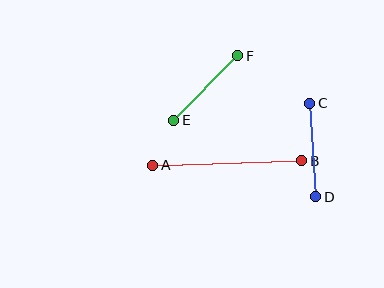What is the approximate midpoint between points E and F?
The midpoint is at approximately (206, 88) pixels.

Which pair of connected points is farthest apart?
Points A and B are farthest apart.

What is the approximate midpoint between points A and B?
The midpoint is at approximately (227, 163) pixels.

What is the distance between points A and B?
The distance is approximately 149 pixels.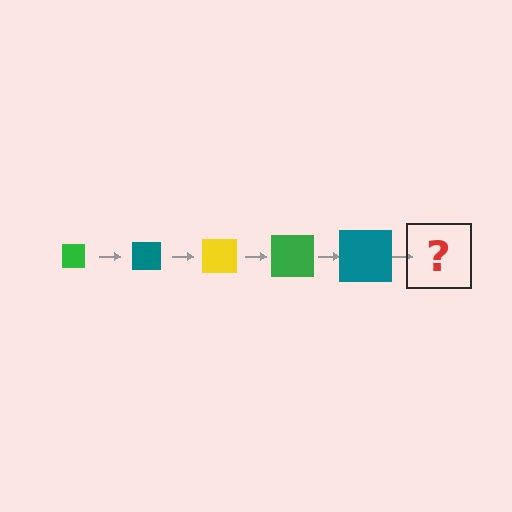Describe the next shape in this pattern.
It should be a yellow square, larger than the previous one.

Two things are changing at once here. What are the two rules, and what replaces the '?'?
The two rules are that the square grows larger each step and the color cycles through green, teal, and yellow. The '?' should be a yellow square, larger than the previous one.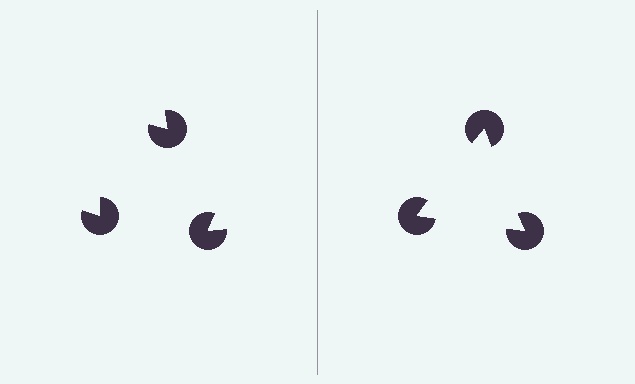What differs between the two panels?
The pac-man discs are positioned identically on both sides; only the wedge orientations differ. On the right they align to a triangle; on the left they are misaligned.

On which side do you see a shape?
An illusory triangle appears on the right side. On the left side the wedge cuts are rotated, so no coherent shape forms.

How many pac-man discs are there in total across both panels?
6 — 3 on each side.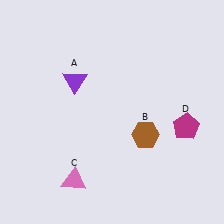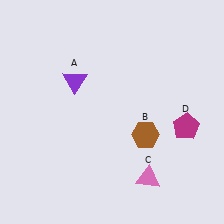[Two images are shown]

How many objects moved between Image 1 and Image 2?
1 object moved between the two images.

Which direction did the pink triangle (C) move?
The pink triangle (C) moved right.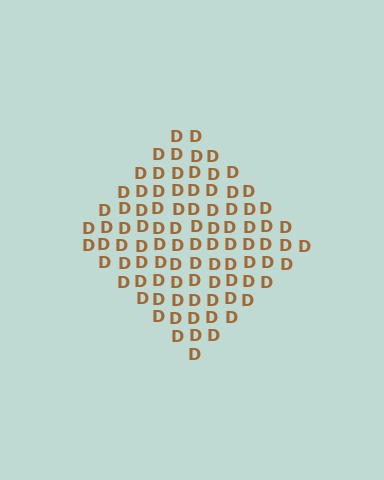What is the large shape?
The large shape is a diamond.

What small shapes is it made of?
It is made of small letter D's.